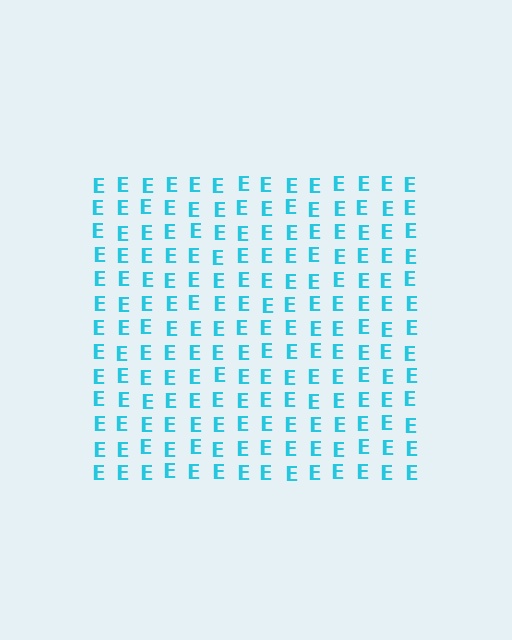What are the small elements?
The small elements are letter E's.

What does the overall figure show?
The overall figure shows a square.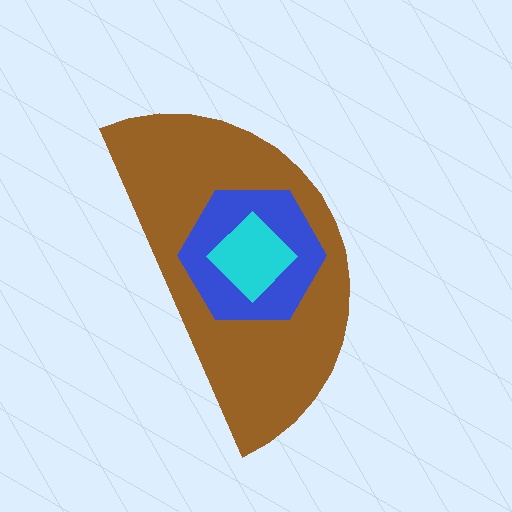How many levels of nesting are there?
3.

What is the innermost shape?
The cyan diamond.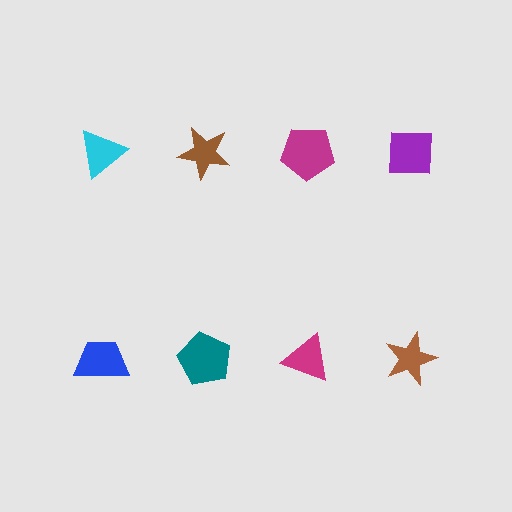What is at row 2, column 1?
A blue trapezoid.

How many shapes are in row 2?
4 shapes.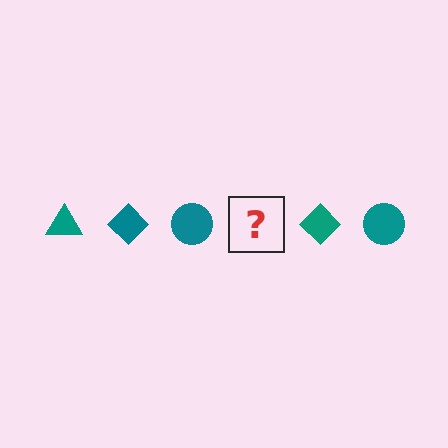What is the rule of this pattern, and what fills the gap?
The rule is that the pattern cycles through triangle, diamond, circle shapes in teal. The gap should be filled with a teal triangle.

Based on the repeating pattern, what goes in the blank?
The blank should be a teal triangle.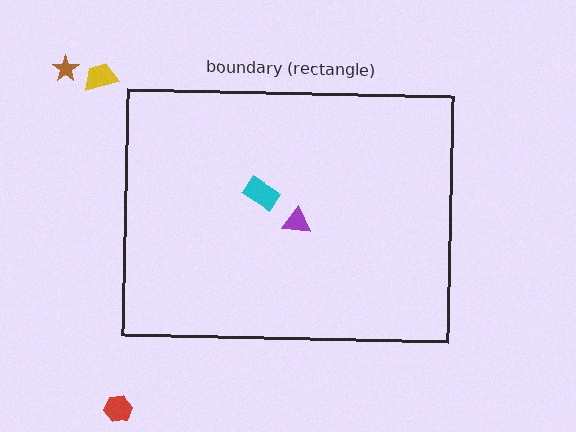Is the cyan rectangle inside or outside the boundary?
Inside.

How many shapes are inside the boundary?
2 inside, 3 outside.